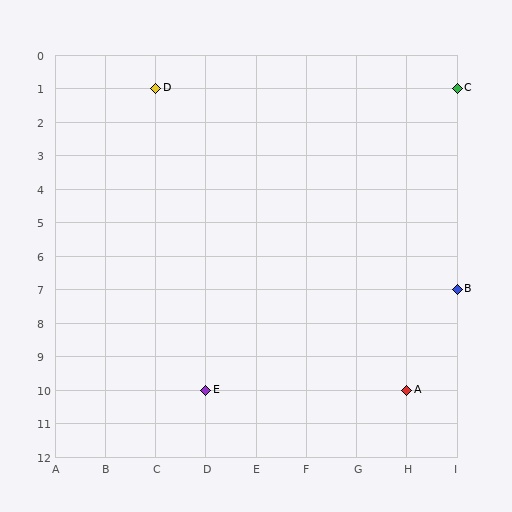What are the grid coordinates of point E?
Point E is at grid coordinates (D, 10).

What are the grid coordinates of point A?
Point A is at grid coordinates (H, 10).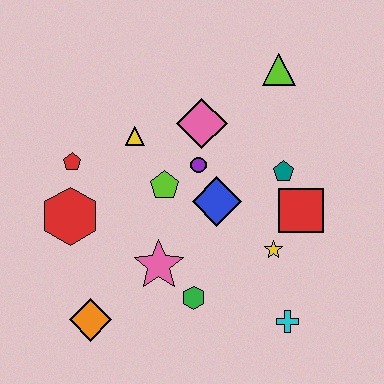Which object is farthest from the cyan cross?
The red pentagon is farthest from the cyan cross.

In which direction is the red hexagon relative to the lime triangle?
The red hexagon is to the left of the lime triangle.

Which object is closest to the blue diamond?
The purple circle is closest to the blue diamond.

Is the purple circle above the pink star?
Yes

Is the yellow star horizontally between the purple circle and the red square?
Yes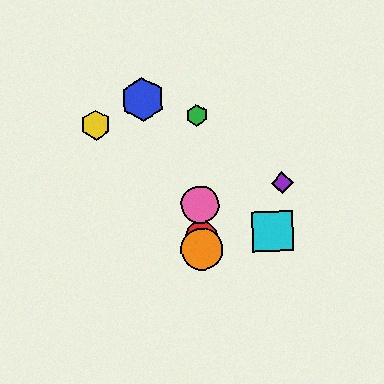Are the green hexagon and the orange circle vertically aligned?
Yes, both are at x≈197.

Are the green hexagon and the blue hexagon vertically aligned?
No, the green hexagon is at x≈197 and the blue hexagon is at x≈143.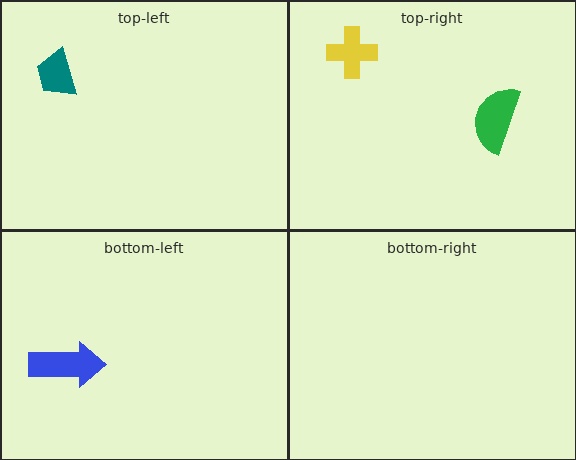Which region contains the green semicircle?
The top-right region.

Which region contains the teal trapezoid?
The top-left region.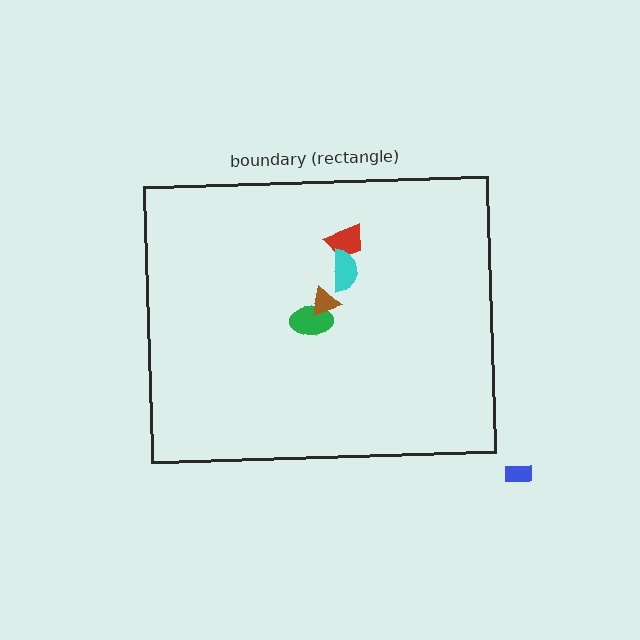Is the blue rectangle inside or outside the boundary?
Outside.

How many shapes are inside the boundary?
5 inside, 1 outside.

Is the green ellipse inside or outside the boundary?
Inside.